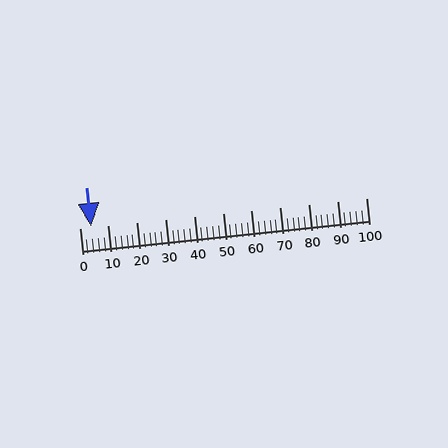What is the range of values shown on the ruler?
The ruler shows values from 0 to 100.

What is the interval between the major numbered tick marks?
The major tick marks are spaced 10 units apart.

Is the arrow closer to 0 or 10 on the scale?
The arrow is closer to 0.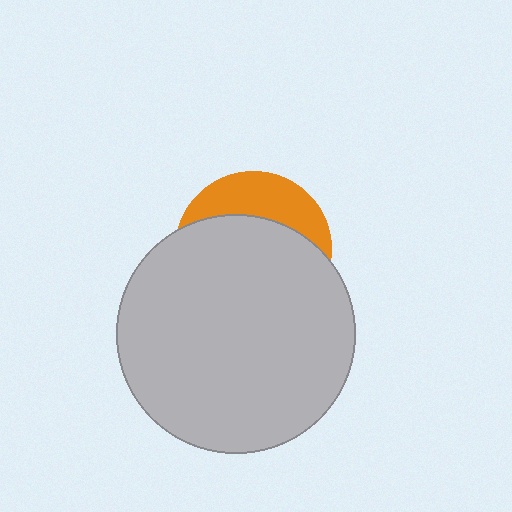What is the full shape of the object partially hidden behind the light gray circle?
The partially hidden object is an orange circle.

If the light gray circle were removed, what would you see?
You would see the complete orange circle.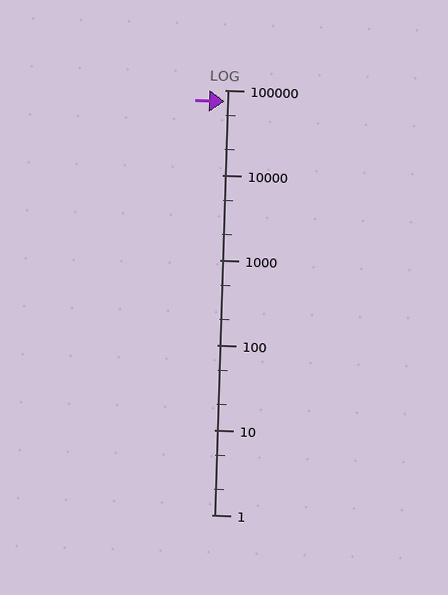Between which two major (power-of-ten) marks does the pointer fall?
The pointer is between 10000 and 100000.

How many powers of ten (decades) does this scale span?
The scale spans 5 decades, from 1 to 100000.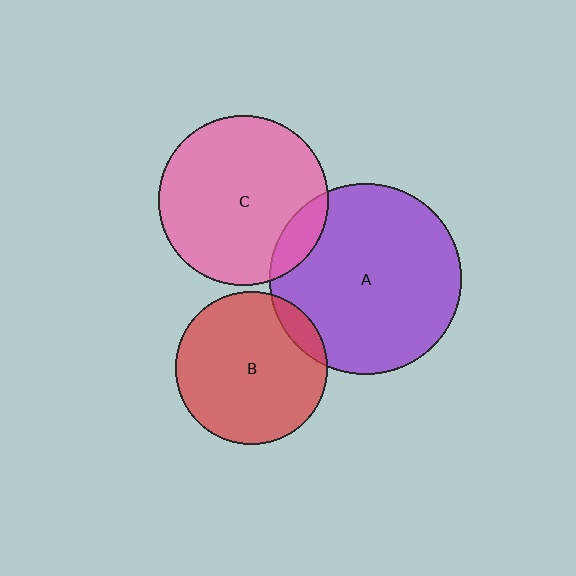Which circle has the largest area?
Circle A (purple).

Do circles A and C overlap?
Yes.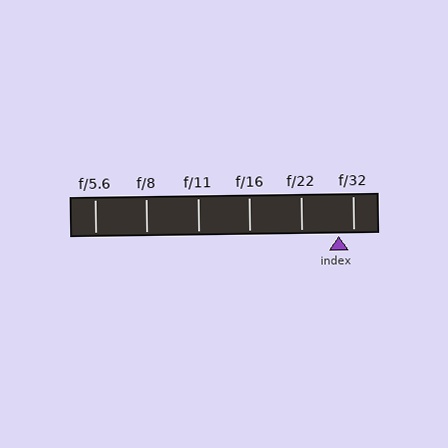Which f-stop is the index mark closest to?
The index mark is closest to f/32.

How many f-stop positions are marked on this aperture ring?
There are 6 f-stop positions marked.